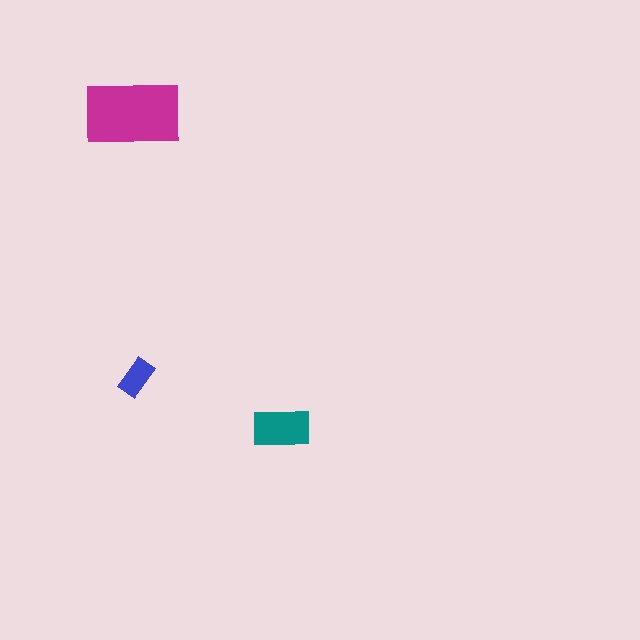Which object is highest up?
The magenta rectangle is topmost.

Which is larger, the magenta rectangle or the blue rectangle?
The magenta one.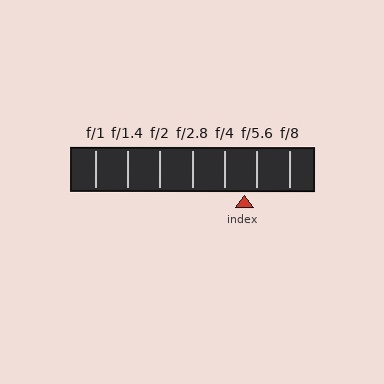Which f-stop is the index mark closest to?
The index mark is closest to f/5.6.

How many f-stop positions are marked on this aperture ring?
There are 7 f-stop positions marked.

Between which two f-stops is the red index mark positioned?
The index mark is between f/4 and f/5.6.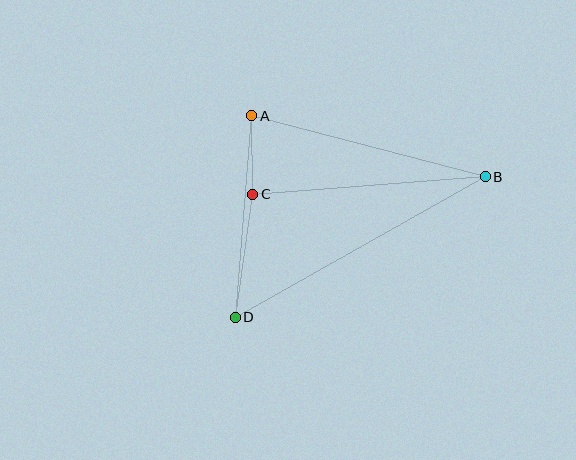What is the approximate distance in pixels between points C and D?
The distance between C and D is approximately 124 pixels.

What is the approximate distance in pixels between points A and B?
The distance between A and B is approximately 242 pixels.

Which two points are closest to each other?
Points A and C are closest to each other.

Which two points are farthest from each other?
Points B and D are farthest from each other.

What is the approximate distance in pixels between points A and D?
The distance between A and D is approximately 202 pixels.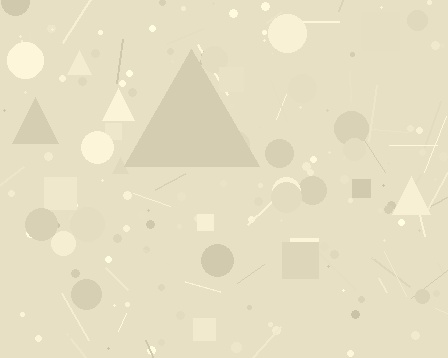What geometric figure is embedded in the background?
A triangle is embedded in the background.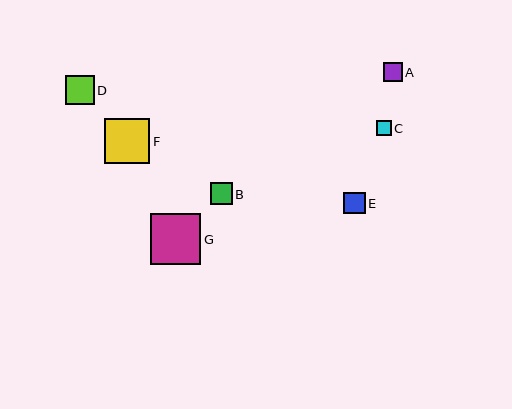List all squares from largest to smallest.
From largest to smallest: G, F, D, B, E, A, C.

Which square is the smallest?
Square C is the smallest with a size of approximately 15 pixels.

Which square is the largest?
Square G is the largest with a size of approximately 51 pixels.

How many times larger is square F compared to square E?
Square F is approximately 2.1 times the size of square E.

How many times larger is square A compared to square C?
Square A is approximately 1.3 times the size of square C.